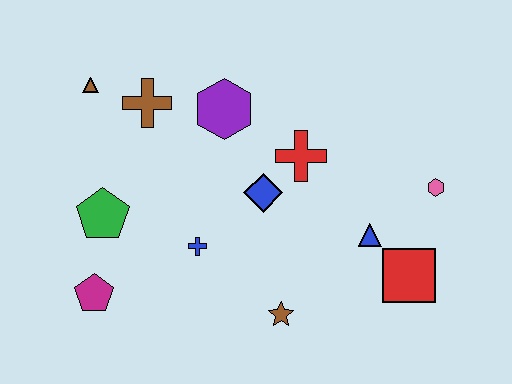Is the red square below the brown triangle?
Yes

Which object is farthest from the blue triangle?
The brown triangle is farthest from the blue triangle.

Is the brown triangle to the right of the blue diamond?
No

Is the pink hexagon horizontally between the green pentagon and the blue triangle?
No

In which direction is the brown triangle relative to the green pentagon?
The brown triangle is above the green pentagon.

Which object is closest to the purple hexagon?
The brown cross is closest to the purple hexagon.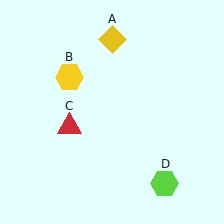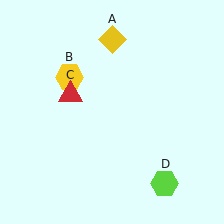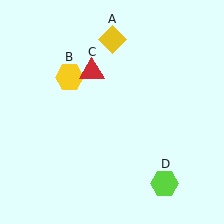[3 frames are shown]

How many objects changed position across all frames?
1 object changed position: red triangle (object C).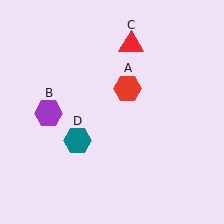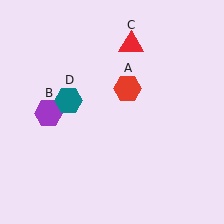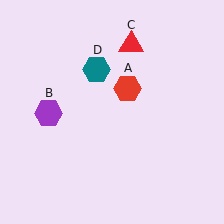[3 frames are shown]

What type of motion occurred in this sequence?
The teal hexagon (object D) rotated clockwise around the center of the scene.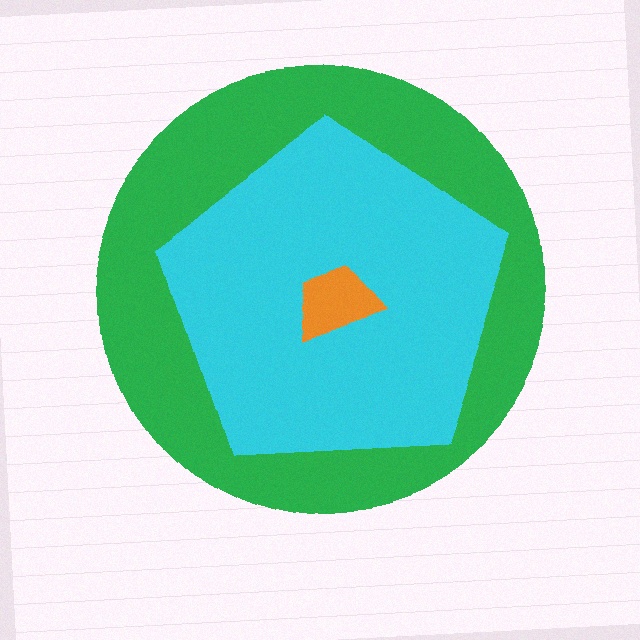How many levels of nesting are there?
3.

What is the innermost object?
The orange trapezoid.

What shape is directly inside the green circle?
The cyan pentagon.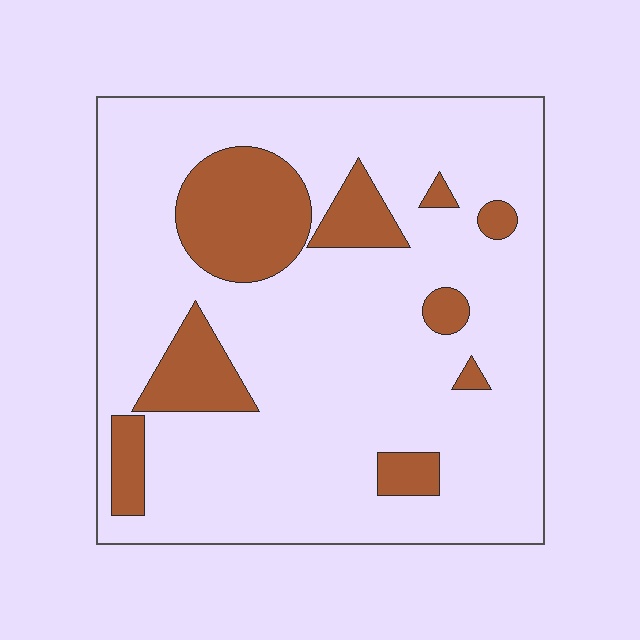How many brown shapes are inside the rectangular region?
9.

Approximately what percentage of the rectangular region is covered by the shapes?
Approximately 20%.